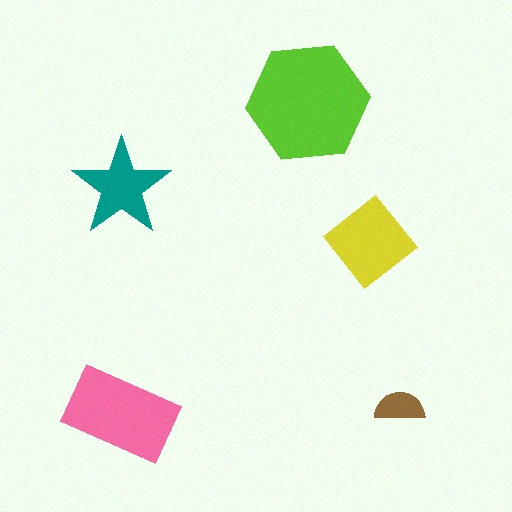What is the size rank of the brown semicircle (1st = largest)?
5th.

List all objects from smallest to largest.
The brown semicircle, the teal star, the yellow diamond, the pink rectangle, the lime hexagon.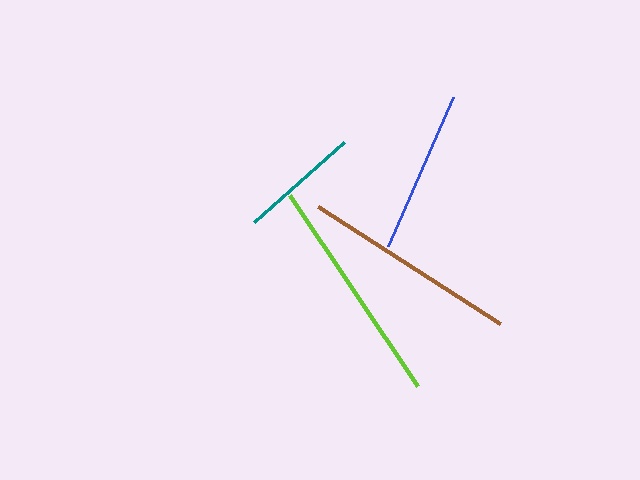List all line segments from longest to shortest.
From longest to shortest: lime, brown, blue, teal.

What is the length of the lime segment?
The lime segment is approximately 229 pixels long.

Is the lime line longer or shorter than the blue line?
The lime line is longer than the blue line.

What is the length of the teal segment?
The teal segment is approximately 121 pixels long.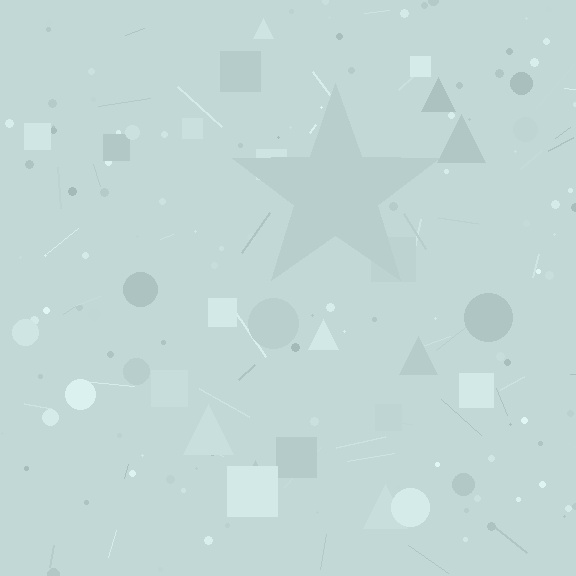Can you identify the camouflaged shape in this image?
The camouflaged shape is a star.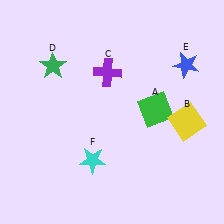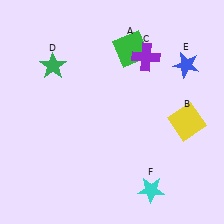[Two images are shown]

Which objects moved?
The objects that moved are: the green square (A), the purple cross (C), the cyan star (F).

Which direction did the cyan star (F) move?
The cyan star (F) moved right.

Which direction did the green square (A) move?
The green square (A) moved up.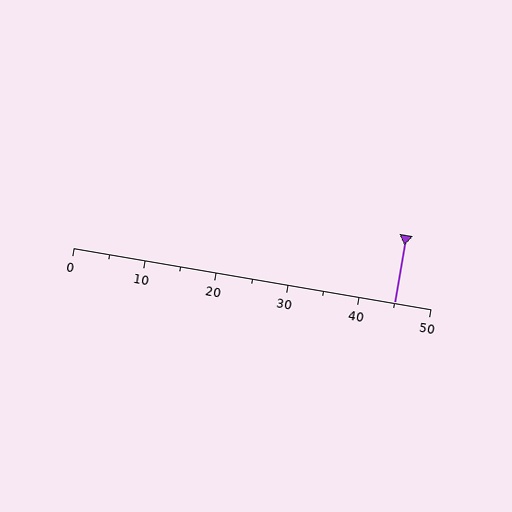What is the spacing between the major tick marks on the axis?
The major ticks are spaced 10 apart.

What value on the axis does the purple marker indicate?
The marker indicates approximately 45.